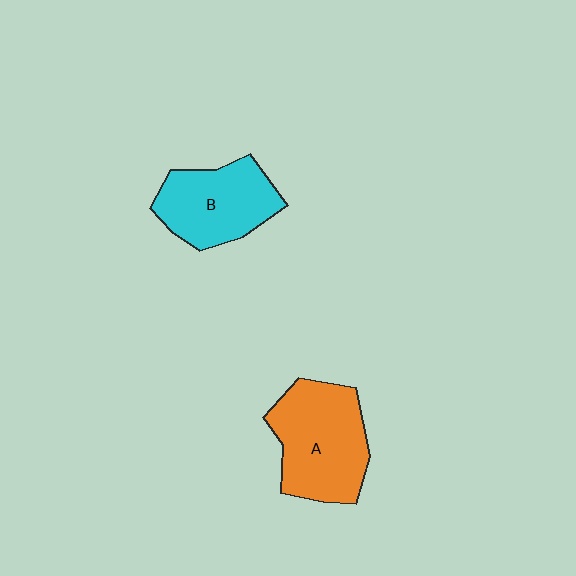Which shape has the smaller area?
Shape B (cyan).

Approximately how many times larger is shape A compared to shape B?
Approximately 1.2 times.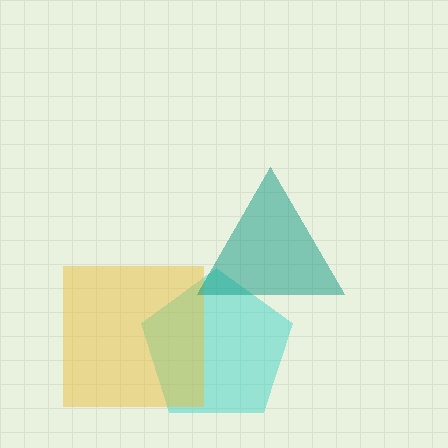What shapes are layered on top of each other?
The layered shapes are: a cyan pentagon, a yellow square, a teal triangle.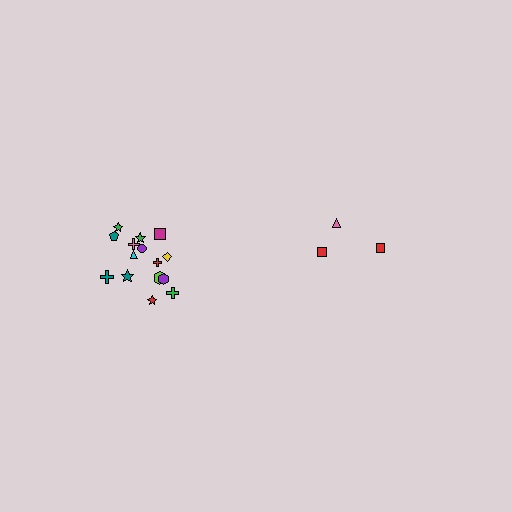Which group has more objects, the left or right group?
The left group.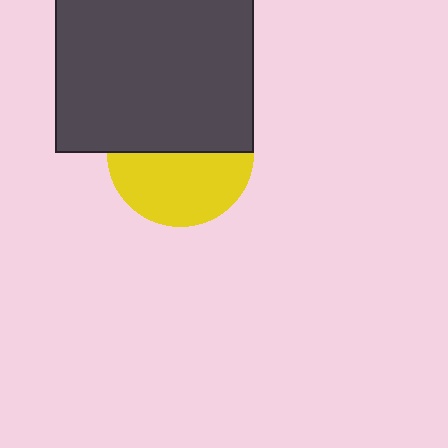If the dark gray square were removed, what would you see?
You would see the complete yellow circle.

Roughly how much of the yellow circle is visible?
About half of it is visible (roughly 50%).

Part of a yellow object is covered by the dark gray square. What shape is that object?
It is a circle.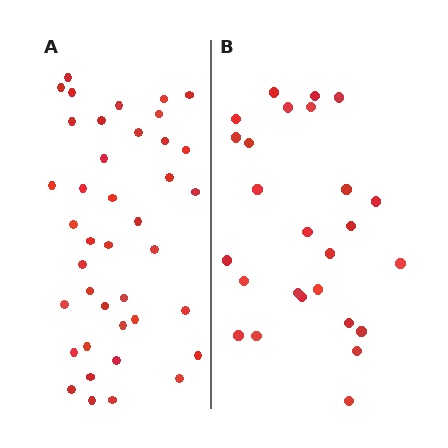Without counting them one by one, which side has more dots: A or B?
Region A (the left region) has more dots.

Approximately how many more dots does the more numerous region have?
Region A has approximately 15 more dots than region B.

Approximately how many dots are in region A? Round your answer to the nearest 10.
About 40 dots.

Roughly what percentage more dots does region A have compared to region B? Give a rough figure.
About 55% more.